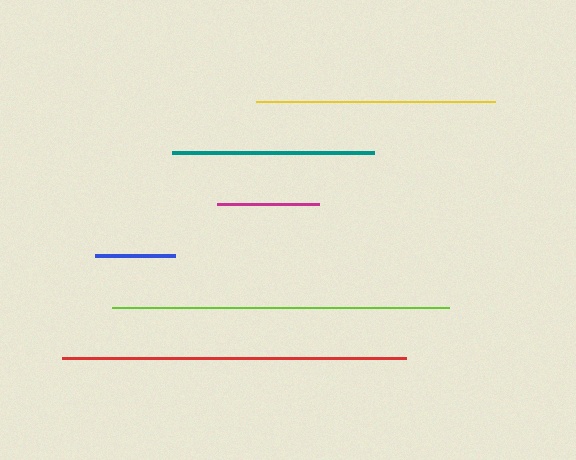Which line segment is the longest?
The red line is the longest at approximately 343 pixels.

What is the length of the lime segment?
The lime segment is approximately 337 pixels long.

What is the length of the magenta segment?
The magenta segment is approximately 102 pixels long.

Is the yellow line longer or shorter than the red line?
The red line is longer than the yellow line.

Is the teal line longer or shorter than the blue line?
The teal line is longer than the blue line.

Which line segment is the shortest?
The blue line is the shortest at approximately 80 pixels.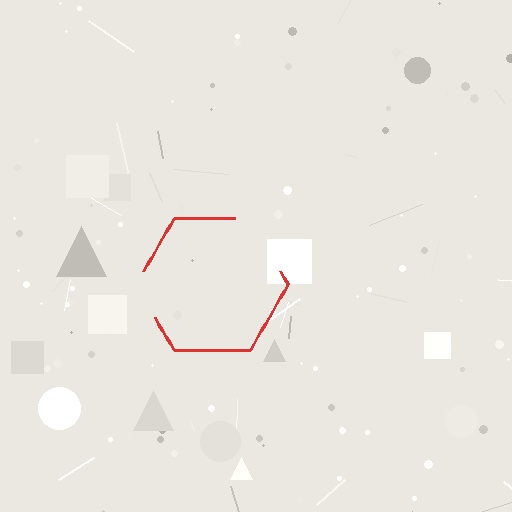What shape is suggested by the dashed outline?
The dashed outline suggests a hexagon.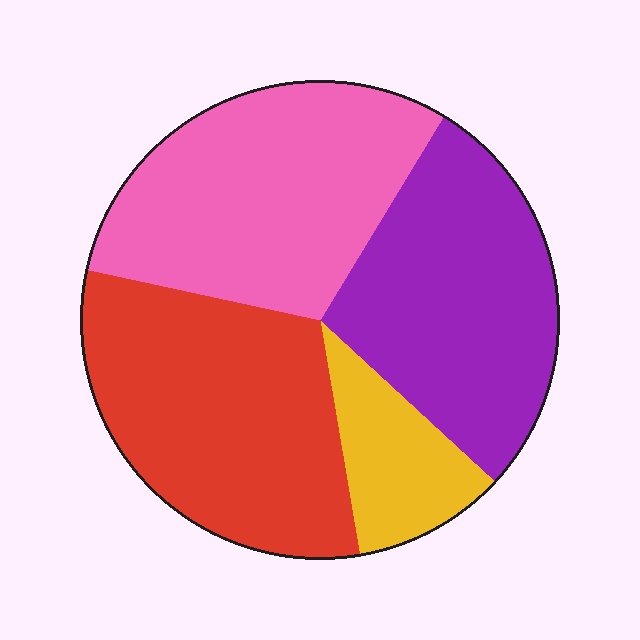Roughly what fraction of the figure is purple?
Purple covers 28% of the figure.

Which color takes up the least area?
Yellow, at roughly 10%.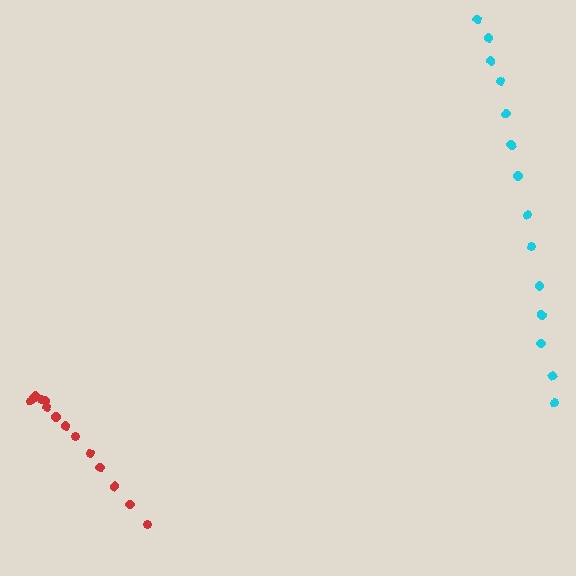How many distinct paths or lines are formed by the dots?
There are 2 distinct paths.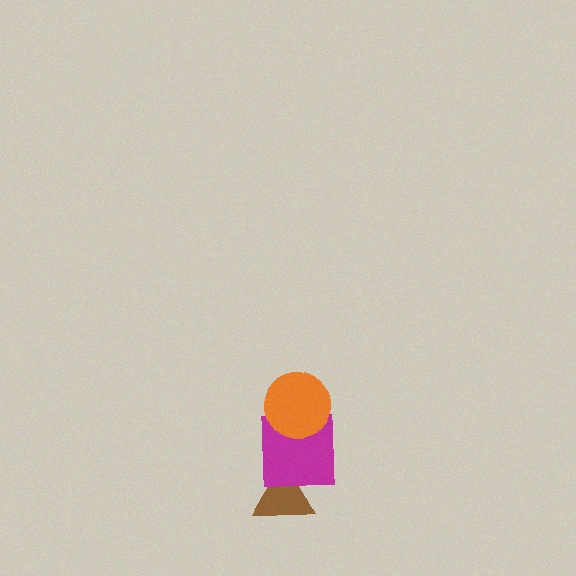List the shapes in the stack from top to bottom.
From top to bottom: the orange circle, the magenta square, the brown triangle.